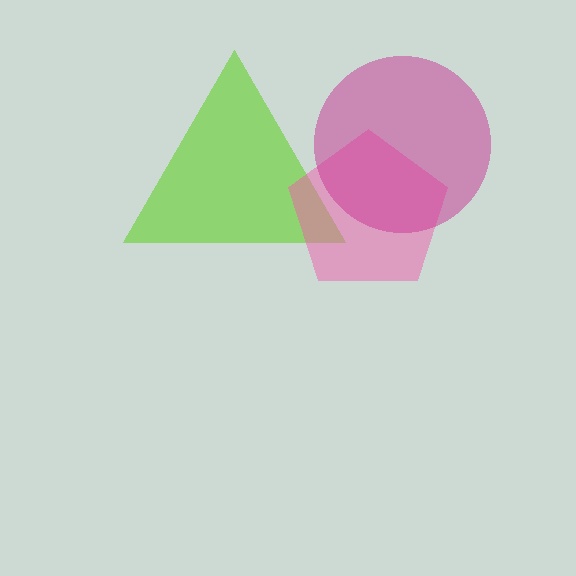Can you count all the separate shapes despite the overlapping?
Yes, there are 3 separate shapes.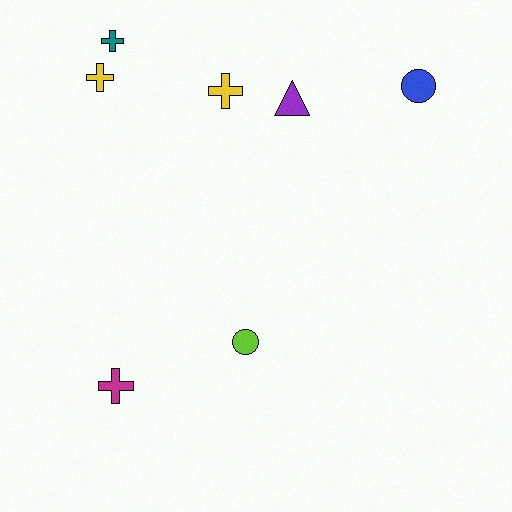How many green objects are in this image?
There are no green objects.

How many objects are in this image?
There are 7 objects.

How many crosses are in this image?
There are 4 crosses.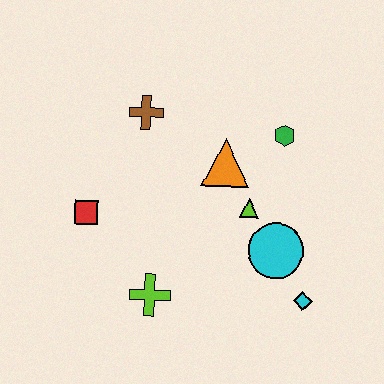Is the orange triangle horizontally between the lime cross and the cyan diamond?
Yes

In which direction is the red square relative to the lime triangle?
The red square is to the left of the lime triangle.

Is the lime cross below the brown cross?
Yes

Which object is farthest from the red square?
The cyan diamond is farthest from the red square.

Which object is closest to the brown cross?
The orange triangle is closest to the brown cross.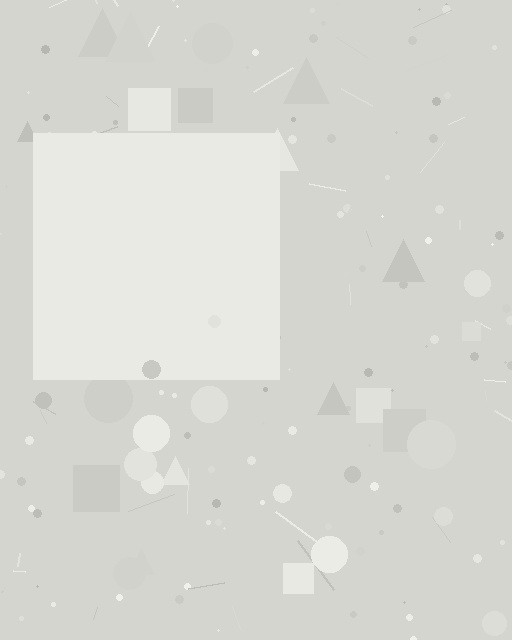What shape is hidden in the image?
A square is hidden in the image.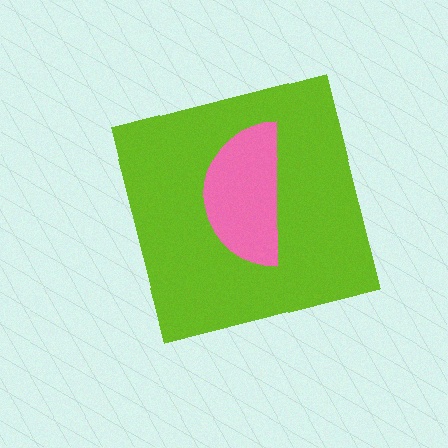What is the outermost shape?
The lime square.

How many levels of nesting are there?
2.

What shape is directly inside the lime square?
The pink semicircle.